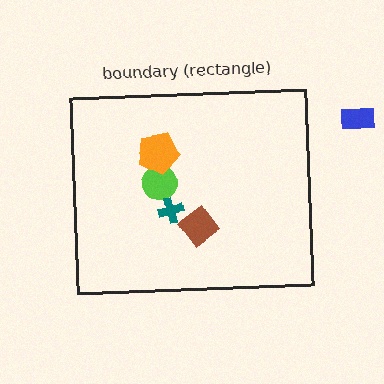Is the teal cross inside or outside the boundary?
Inside.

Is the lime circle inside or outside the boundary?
Inside.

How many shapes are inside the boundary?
4 inside, 1 outside.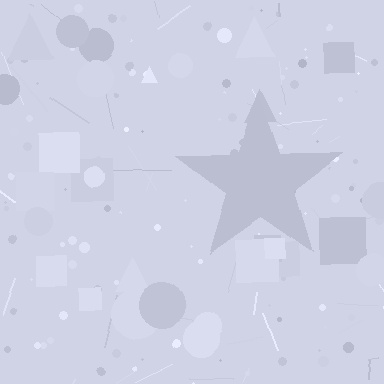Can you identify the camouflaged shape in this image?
The camouflaged shape is a star.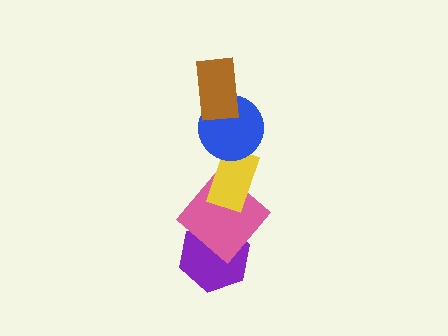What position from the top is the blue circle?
The blue circle is 2nd from the top.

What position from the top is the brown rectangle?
The brown rectangle is 1st from the top.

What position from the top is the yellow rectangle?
The yellow rectangle is 3rd from the top.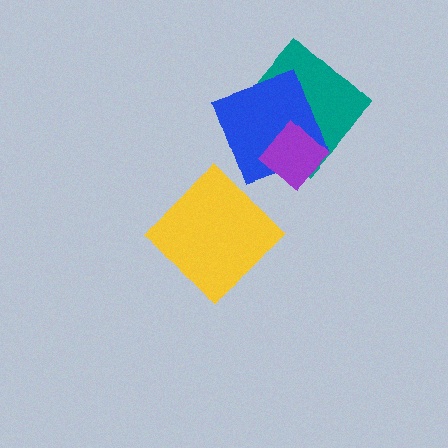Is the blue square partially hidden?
Yes, it is partially covered by another shape.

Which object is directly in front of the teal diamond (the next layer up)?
The blue square is directly in front of the teal diamond.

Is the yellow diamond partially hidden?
No, no other shape covers it.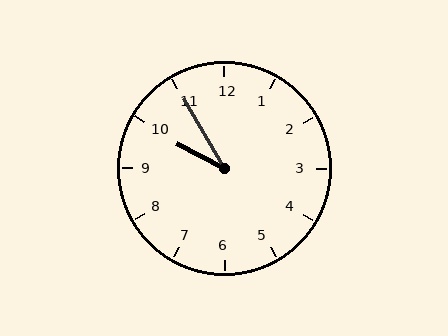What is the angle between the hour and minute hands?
Approximately 32 degrees.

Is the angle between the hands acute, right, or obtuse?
It is acute.